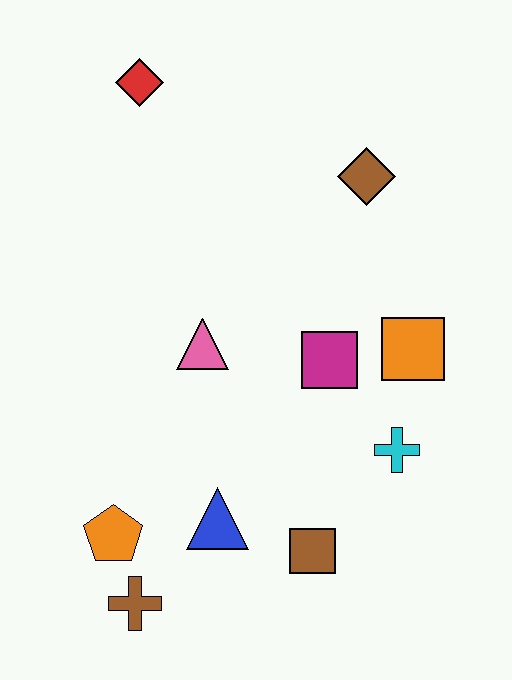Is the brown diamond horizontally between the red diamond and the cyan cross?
Yes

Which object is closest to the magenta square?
The orange square is closest to the magenta square.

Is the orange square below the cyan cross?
No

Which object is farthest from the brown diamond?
The brown cross is farthest from the brown diamond.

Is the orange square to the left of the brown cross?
No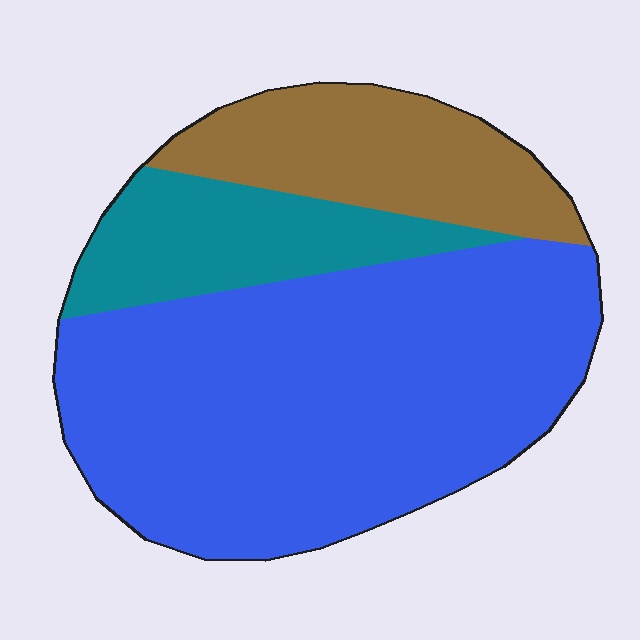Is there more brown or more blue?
Blue.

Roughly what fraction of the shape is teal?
Teal takes up about one sixth (1/6) of the shape.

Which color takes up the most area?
Blue, at roughly 65%.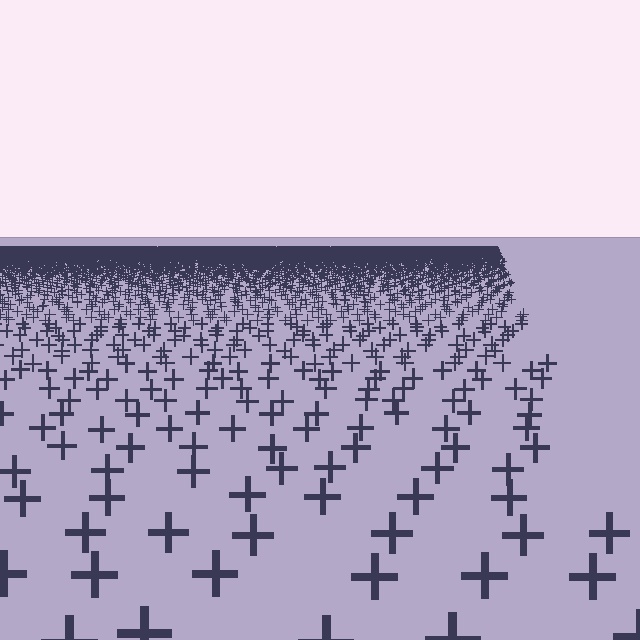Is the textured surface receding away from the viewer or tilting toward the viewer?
The surface is receding away from the viewer. Texture elements get smaller and denser toward the top.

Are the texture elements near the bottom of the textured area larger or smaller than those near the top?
Larger. Near the bottom, elements are closer to the viewer and appear at a bigger on-screen size.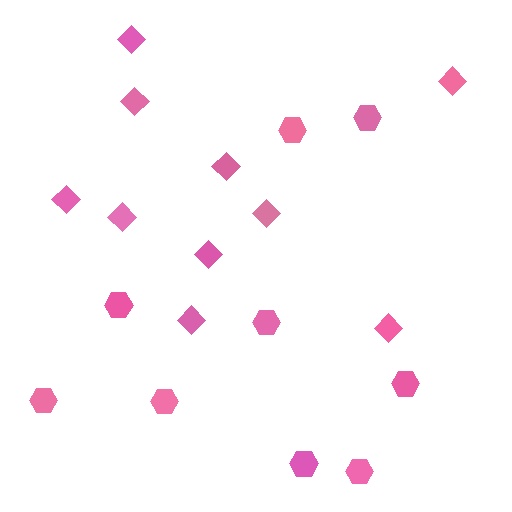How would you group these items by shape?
There are 2 groups: one group of hexagons (9) and one group of diamonds (10).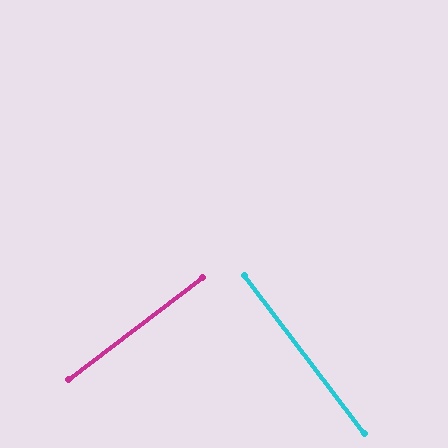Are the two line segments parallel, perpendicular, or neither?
Perpendicular — they meet at approximately 90°.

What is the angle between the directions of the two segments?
Approximately 90 degrees.